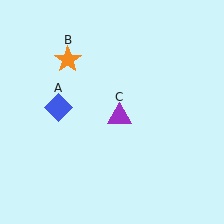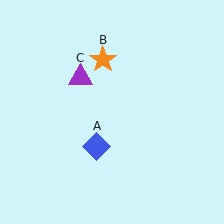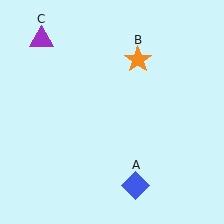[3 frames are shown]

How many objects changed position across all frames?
3 objects changed position: blue diamond (object A), orange star (object B), purple triangle (object C).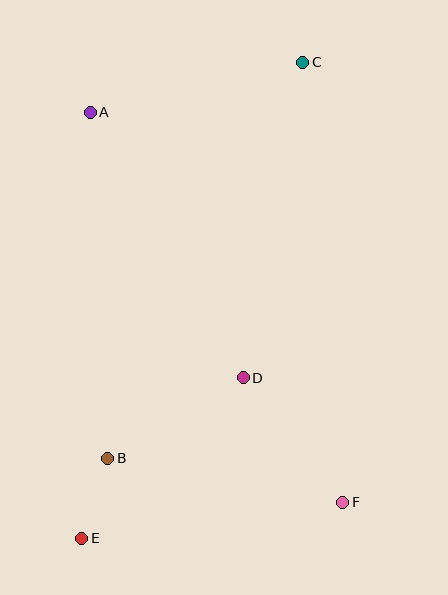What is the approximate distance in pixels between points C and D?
The distance between C and D is approximately 321 pixels.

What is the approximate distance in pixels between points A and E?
The distance between A and E is approximately 426 pixels.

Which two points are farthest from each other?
Points C and E are farthest from each other.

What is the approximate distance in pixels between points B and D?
The distance between B and D is approximately 157 pixels.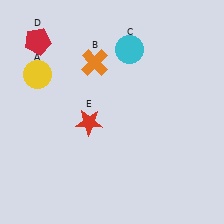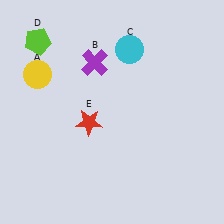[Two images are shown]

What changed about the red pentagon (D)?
In Image 1, D is red. In Image 2, it changed to lime.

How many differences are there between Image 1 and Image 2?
There are 2 differences between the two images.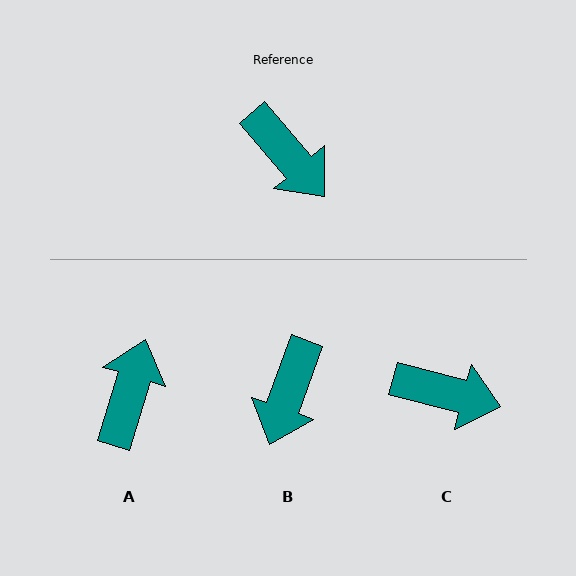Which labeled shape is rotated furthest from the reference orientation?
A, about 122 degrees away.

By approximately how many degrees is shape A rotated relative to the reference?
Approximately 122 degrees counter-clockwise.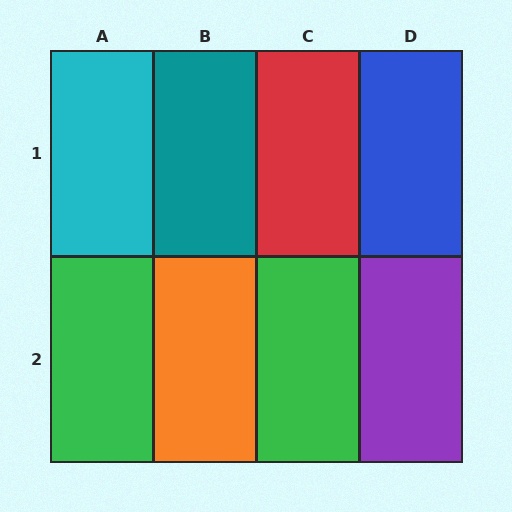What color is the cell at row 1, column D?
Blue.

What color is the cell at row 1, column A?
Cyan.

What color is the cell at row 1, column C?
Red.